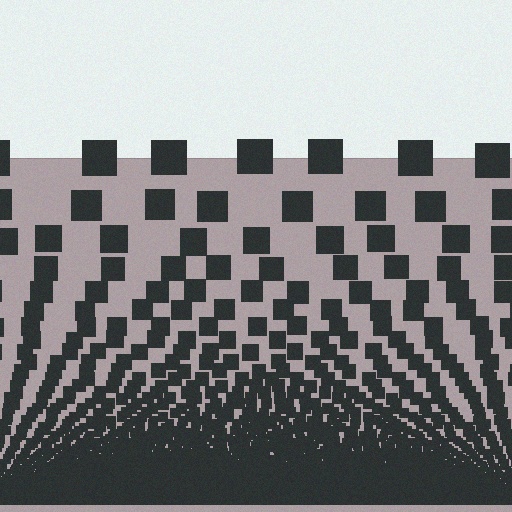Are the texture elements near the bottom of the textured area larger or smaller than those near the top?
Smaller. The gradient is inverted — elements near the bottom are smaller and denser.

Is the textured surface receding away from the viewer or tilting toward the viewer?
The surface appears to tilt toward the viewer. Texture elements get larger and sparser toward the top.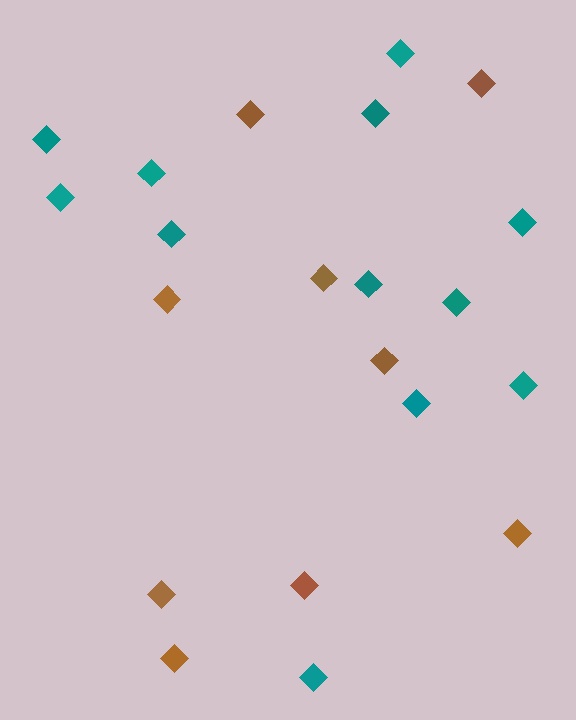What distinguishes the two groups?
There are 2 groups: one group of teal diamonds (12) and one group of brown diamonds (9).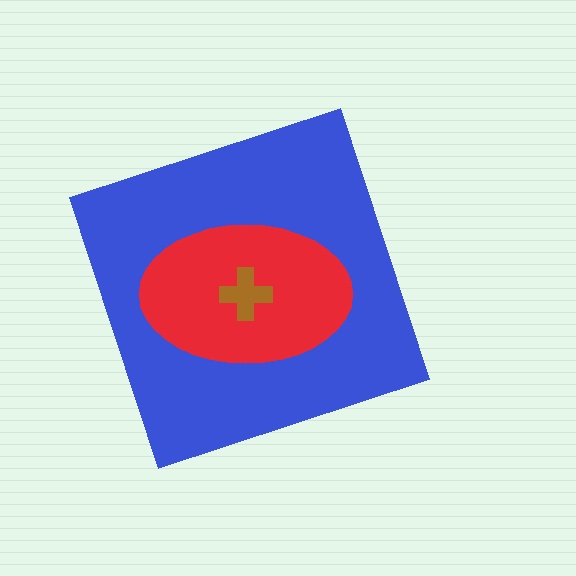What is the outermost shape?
The blue diamond.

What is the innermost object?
The brown cross.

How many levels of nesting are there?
3.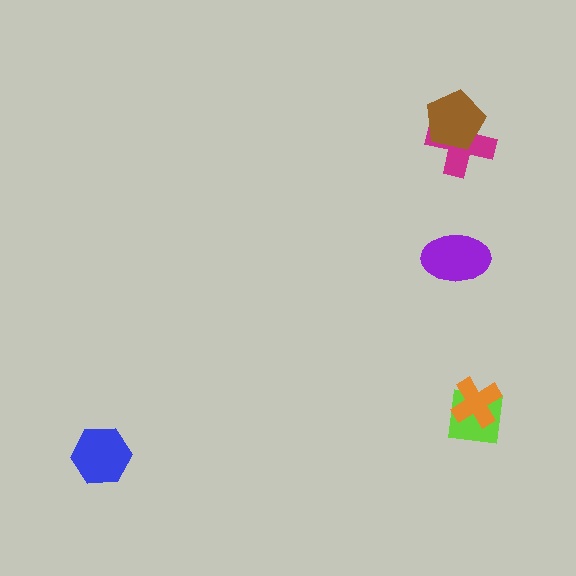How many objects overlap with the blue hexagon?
0 objects overlap with the blue hexagon.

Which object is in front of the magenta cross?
The brown pentagon is in front of the magenta cross.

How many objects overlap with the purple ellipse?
0 objects overlap with the purple ellipse.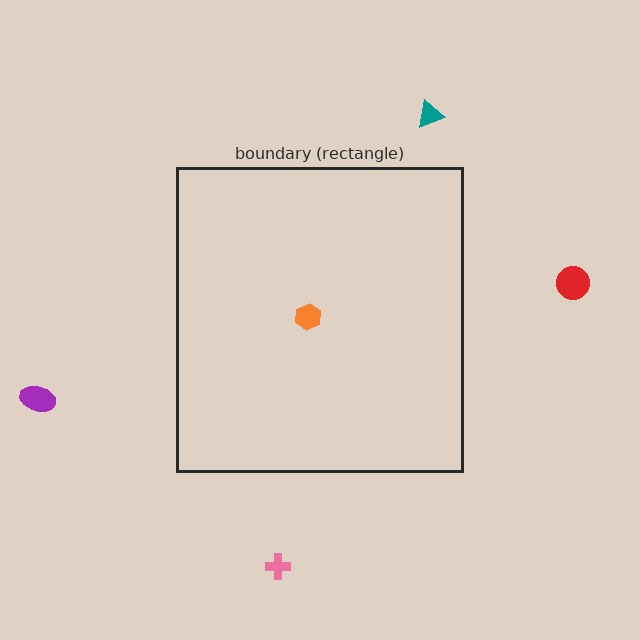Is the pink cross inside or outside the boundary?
Outside.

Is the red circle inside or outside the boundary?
Outside.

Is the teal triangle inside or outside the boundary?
Outside.